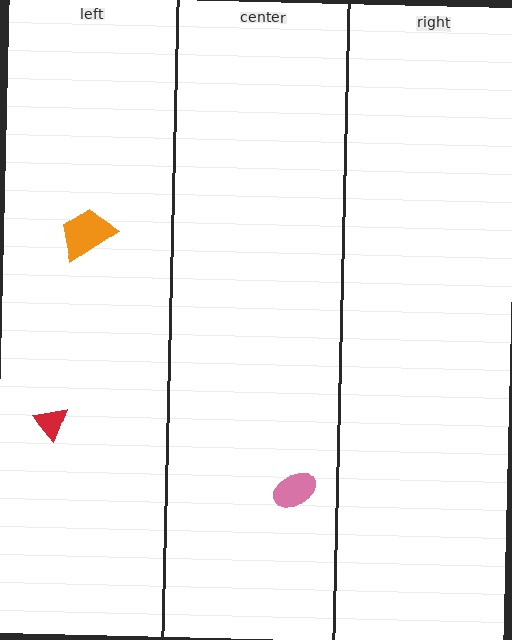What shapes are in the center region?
The pink ellipse.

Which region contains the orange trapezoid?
The left region.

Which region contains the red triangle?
The left region.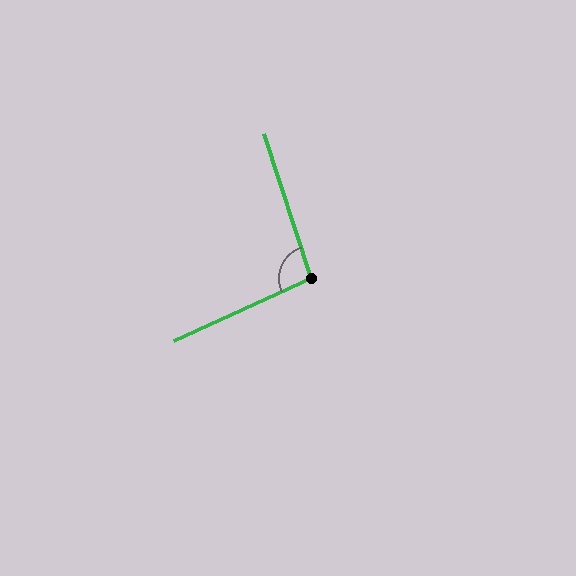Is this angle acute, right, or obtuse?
It is obtuse.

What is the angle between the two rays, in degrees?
Approximately 96 degrees.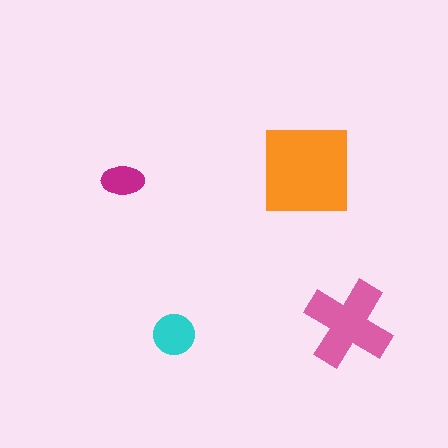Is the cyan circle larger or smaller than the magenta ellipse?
Larger.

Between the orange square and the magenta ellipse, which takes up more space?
The orange square.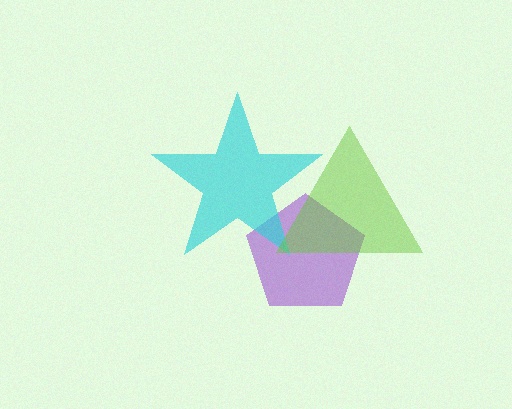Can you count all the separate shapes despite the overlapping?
Yes, there are 3 separate shapes.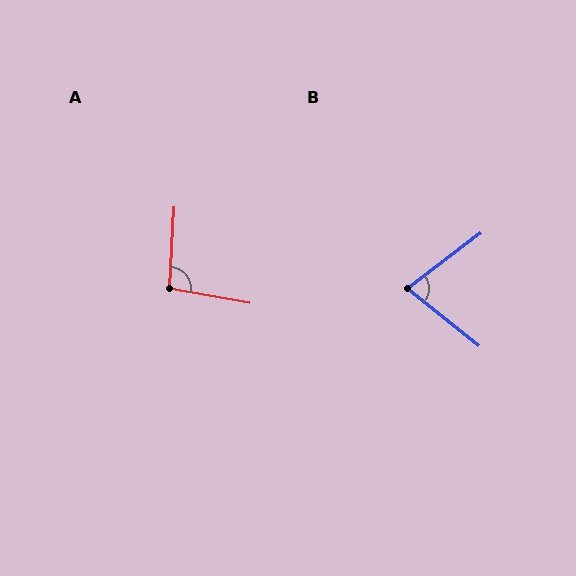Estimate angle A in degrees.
Approximately 97 degrees.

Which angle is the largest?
A, at approximately 97 degrees.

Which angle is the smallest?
B, at approximately 76 degrees.